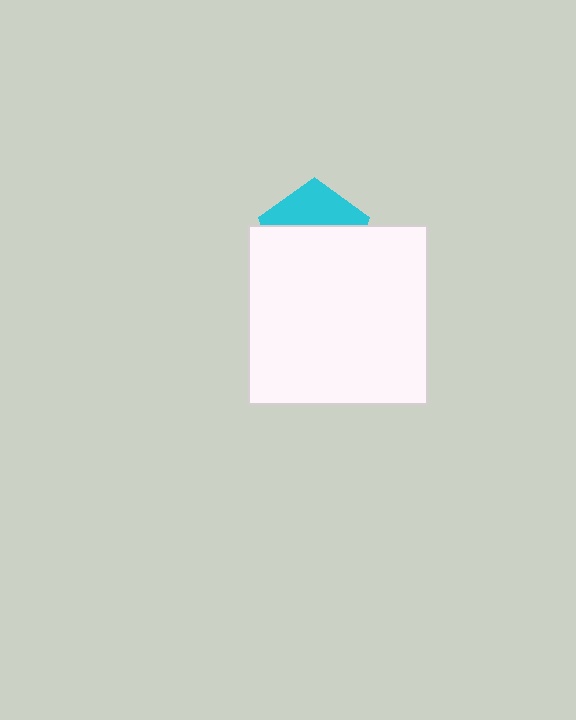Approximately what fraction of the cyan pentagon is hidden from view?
Roughly 62% of the cyan pentagon is hidden behind the white square.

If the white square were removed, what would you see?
You would see the complete cyan pentagon.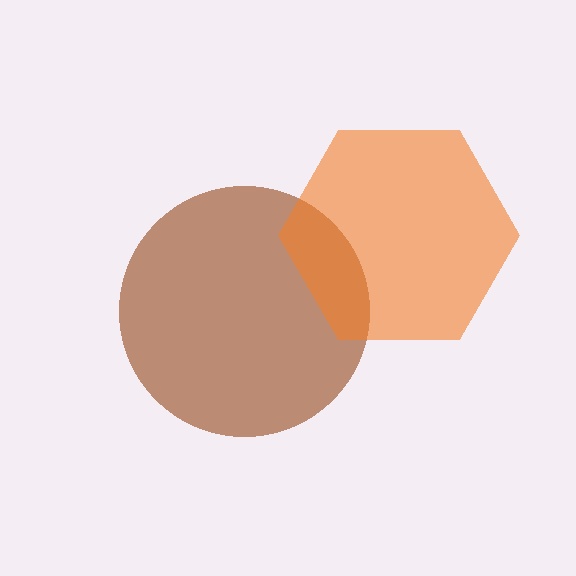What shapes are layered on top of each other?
The layered shapes are: a brown circle, an orange hexagon.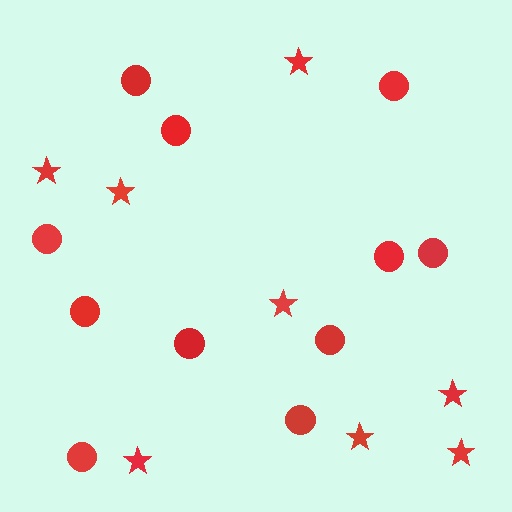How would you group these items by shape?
There are 2 groups: one group of circles (11) and one group of stars (8).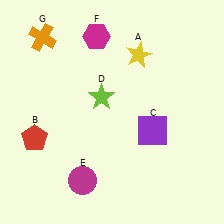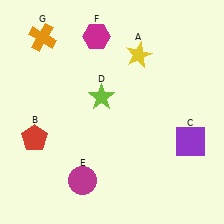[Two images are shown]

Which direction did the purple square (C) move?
The purple square (C) moved right.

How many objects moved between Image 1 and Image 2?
1 object moved between the two images.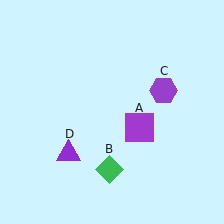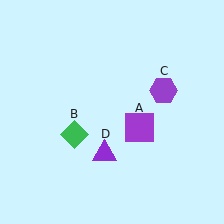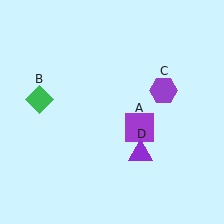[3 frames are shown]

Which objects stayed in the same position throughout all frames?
Purple square (object A) and purple hexagon (object C) remained stationary.